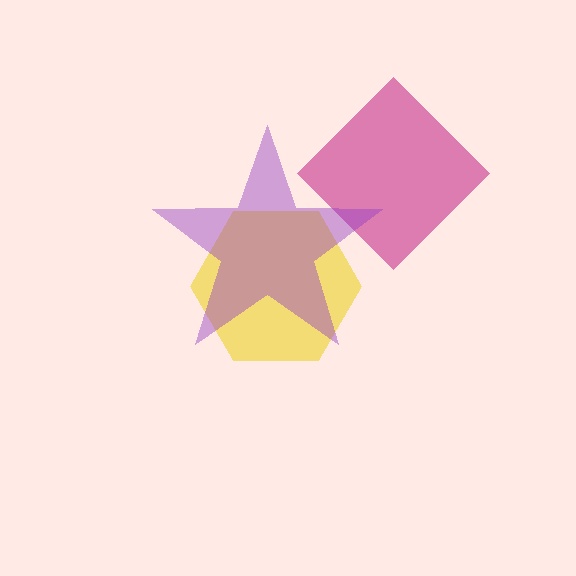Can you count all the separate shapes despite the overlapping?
Yes, there are 3 separate shapes.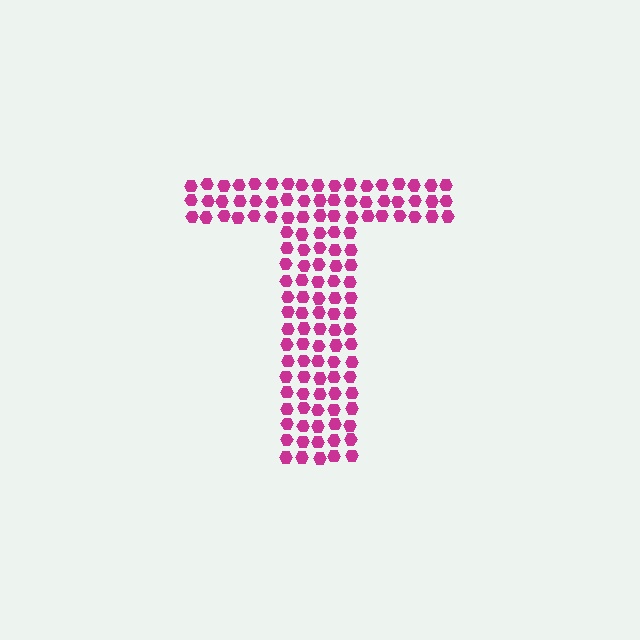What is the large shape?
The large shape is the letter T.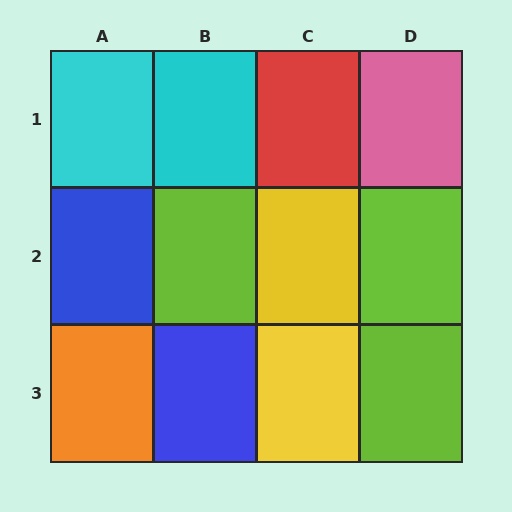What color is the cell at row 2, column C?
Yellow.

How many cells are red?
1 cell is red.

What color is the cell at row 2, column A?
Blue.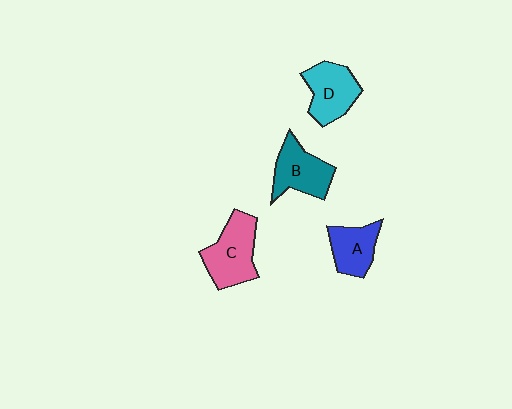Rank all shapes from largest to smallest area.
From largest to smallest: C (pink), B (teal), D (cyan), A (blue).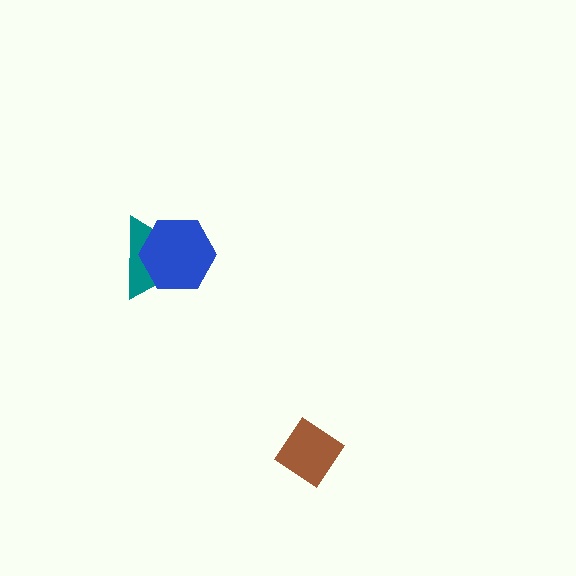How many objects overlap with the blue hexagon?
1 object overlaps with the blue hexagon.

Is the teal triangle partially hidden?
Yes, it is partially covered by another shape.